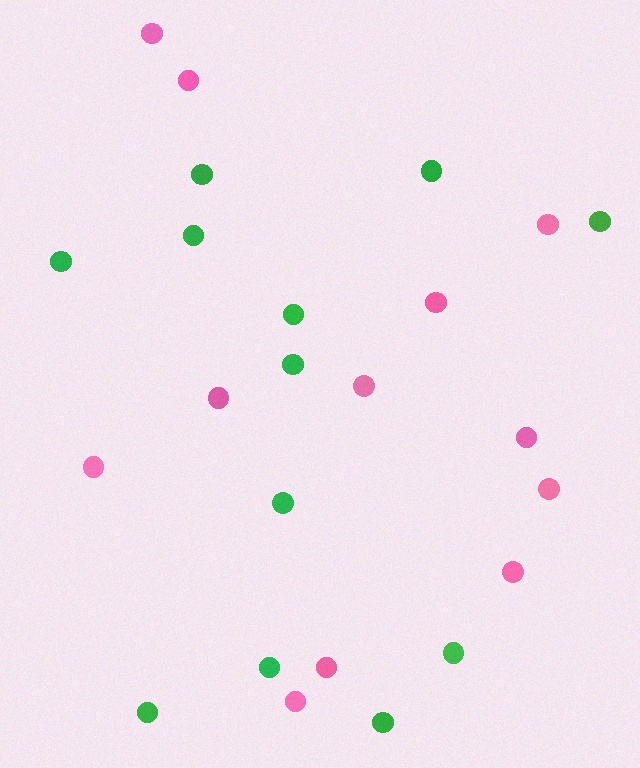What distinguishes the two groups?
There are 2 groups: one group of pink circles (12) and one group of green circles (12).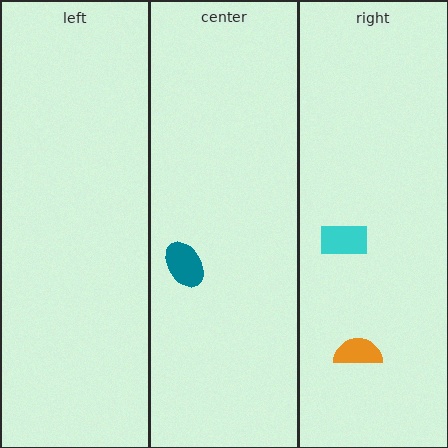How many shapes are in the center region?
1.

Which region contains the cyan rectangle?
The right region.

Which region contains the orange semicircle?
The right region.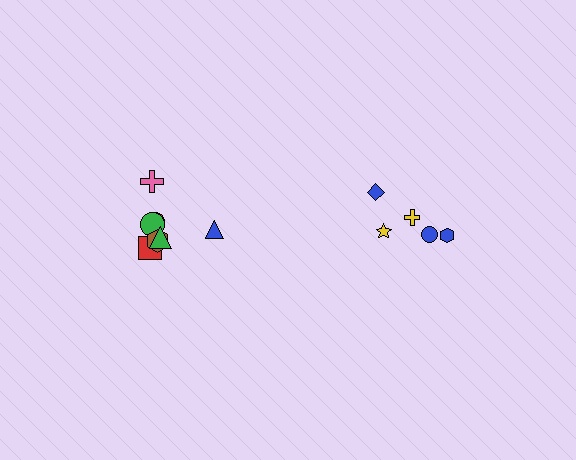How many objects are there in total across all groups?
There are 13 objects.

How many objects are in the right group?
There are 5 objects.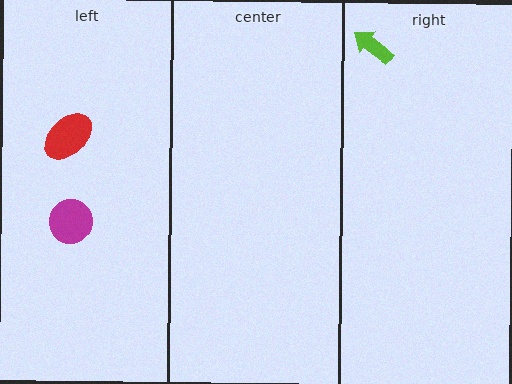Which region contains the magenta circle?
The left region.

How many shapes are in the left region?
2.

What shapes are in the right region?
The lime arrow.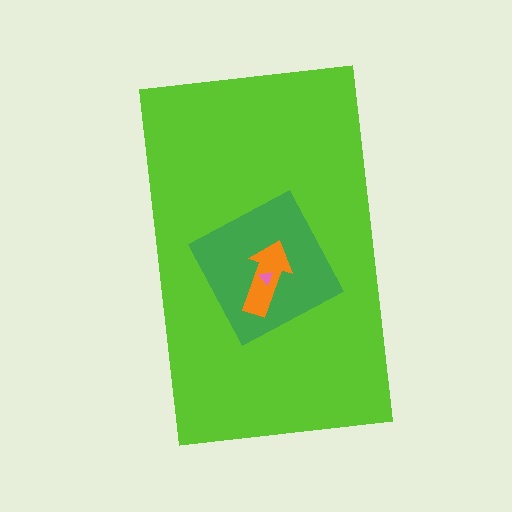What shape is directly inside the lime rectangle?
The green square.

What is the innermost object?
The pink triangle.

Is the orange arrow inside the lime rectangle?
Yes.